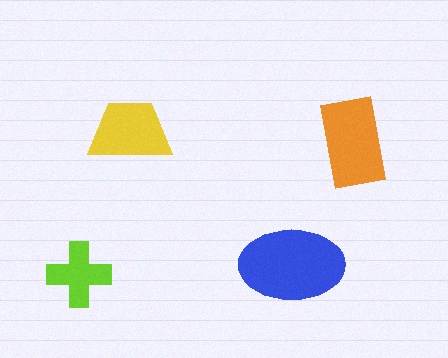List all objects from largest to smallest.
The blue ellipse, the orange rectangle, the yellow trapezoid, the lime cross.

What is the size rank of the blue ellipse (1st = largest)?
1st.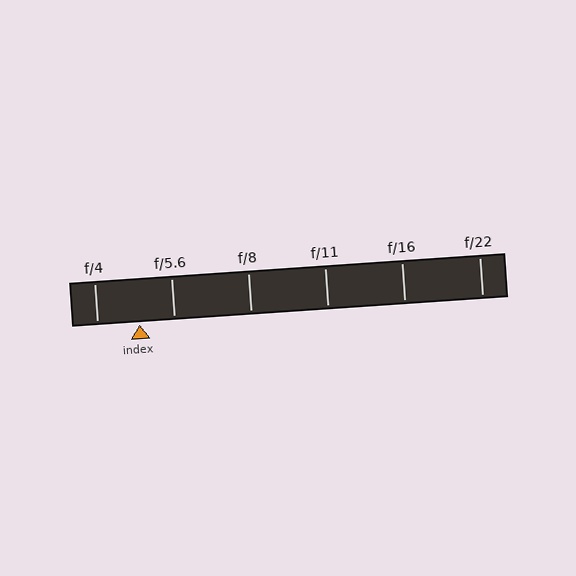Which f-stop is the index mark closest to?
The index mark is closest to f/5.6.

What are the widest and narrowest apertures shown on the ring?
The widest aperture shown is f/4 and the narrowest is f/22.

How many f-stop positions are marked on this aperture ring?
There are 6 f-stop positions marked.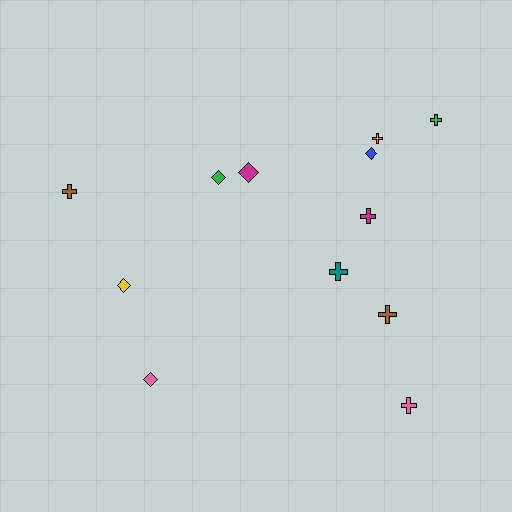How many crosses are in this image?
There are 7 crosses.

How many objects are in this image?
There are 12 objects.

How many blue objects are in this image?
There is 1 blue object.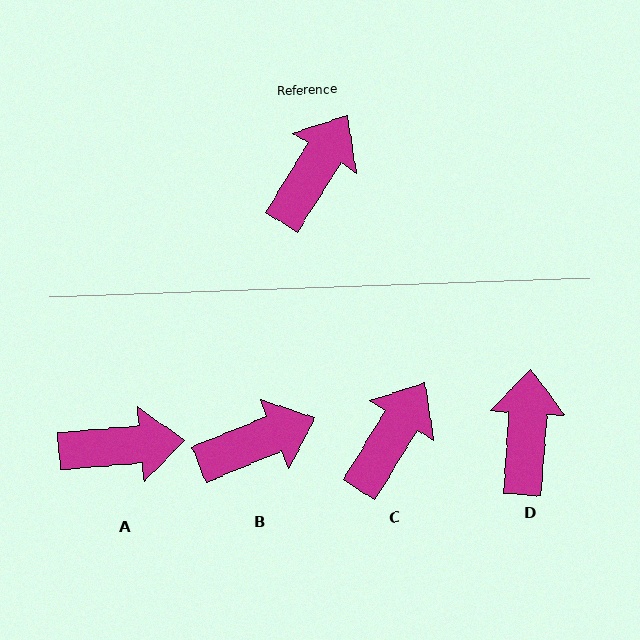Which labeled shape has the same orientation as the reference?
C.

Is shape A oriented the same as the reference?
No, it is off by about 53 degrees.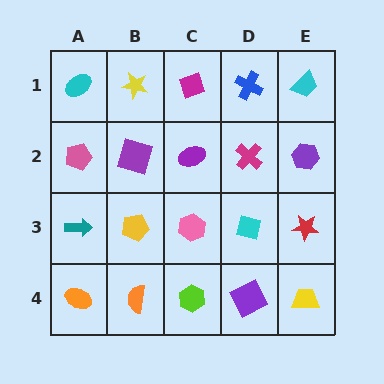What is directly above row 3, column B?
A purple square.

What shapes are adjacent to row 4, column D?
A cyan square (row 3, column D), a lime hexagon (row 4, column C), a yellow trapezoid (row 4, column E).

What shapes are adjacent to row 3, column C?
A purple ellipse (row 2, column C), a lime hexagon (row 4, column C), a yellow pentagon (row 3, column B), a cyan square (row 3, column D).